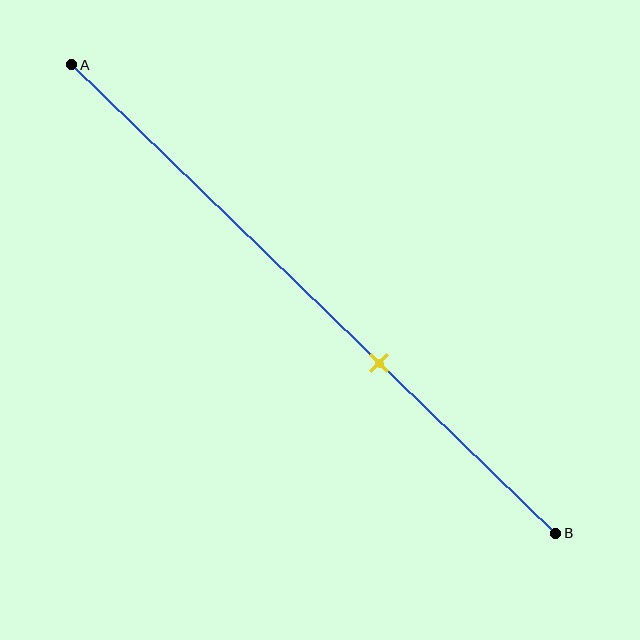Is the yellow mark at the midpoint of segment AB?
No, the mark is at about 65% from A, not at the 50% midpoint.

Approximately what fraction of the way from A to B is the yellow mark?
The yellow mark is approximately 65% of the way from A to B.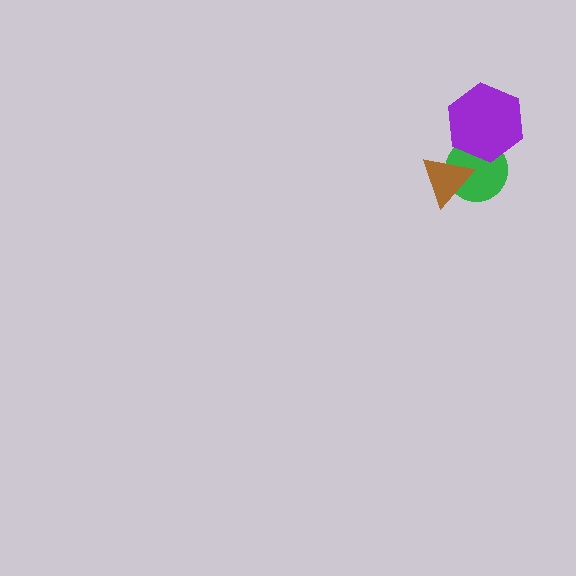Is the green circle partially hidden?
Yes, it is partially covered by another shape.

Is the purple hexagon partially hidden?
No, no other shape covers it.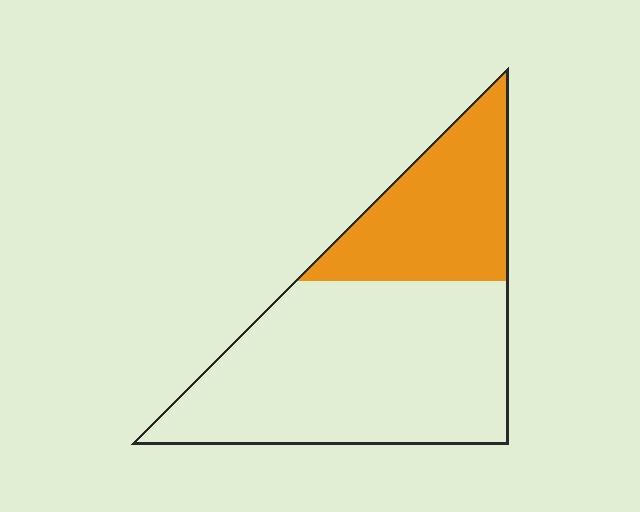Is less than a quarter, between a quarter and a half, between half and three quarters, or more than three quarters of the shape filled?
Between a quarter and a half.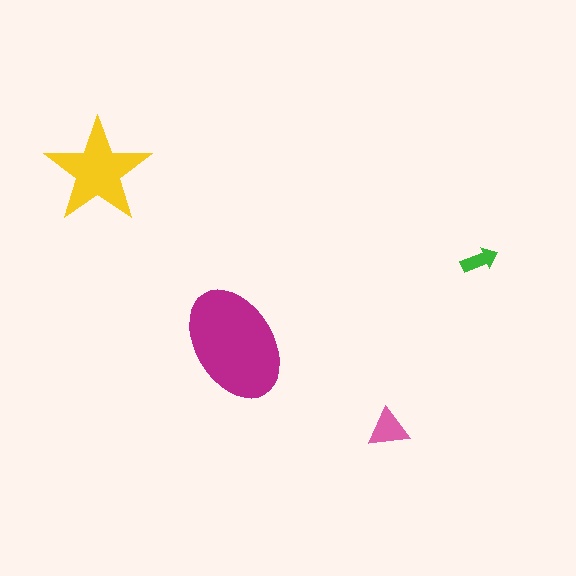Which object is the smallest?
The green arrow.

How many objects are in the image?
There are 4 objects in the image.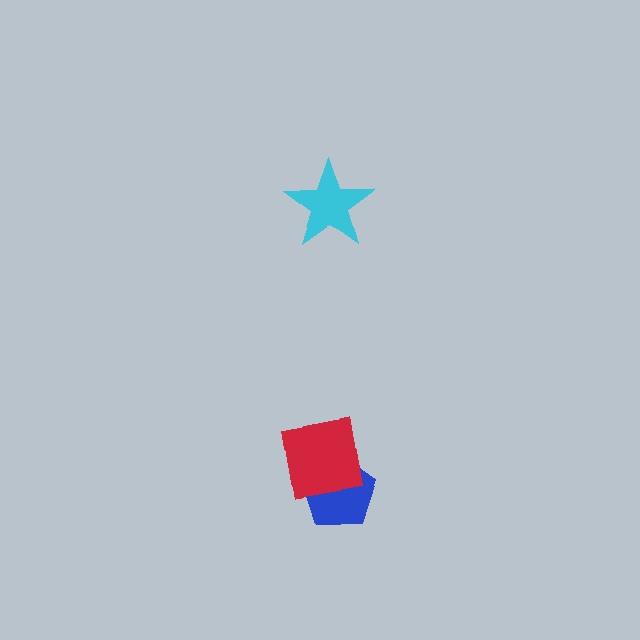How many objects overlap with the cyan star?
0 objects overlap with the cyan star.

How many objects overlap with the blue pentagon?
1 object overlaps with the blue pentagon.